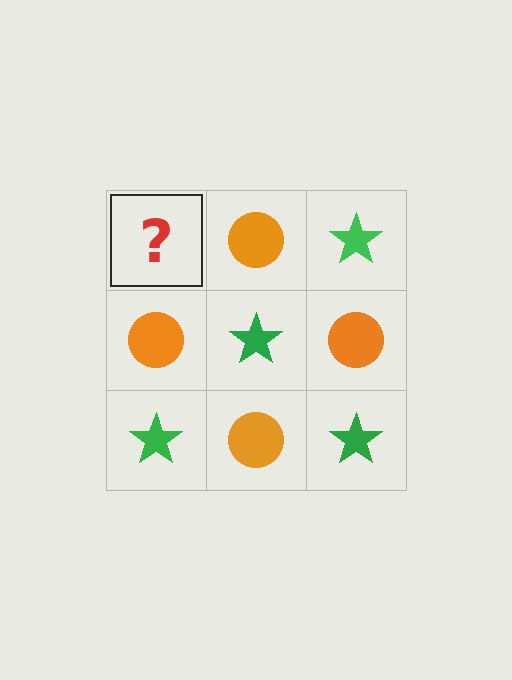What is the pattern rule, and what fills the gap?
The rule is that it alternates green star and orange circle in a checkerboard pattern. The gap should be filled with a green star.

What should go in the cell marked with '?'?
The missing cell should contain a green star.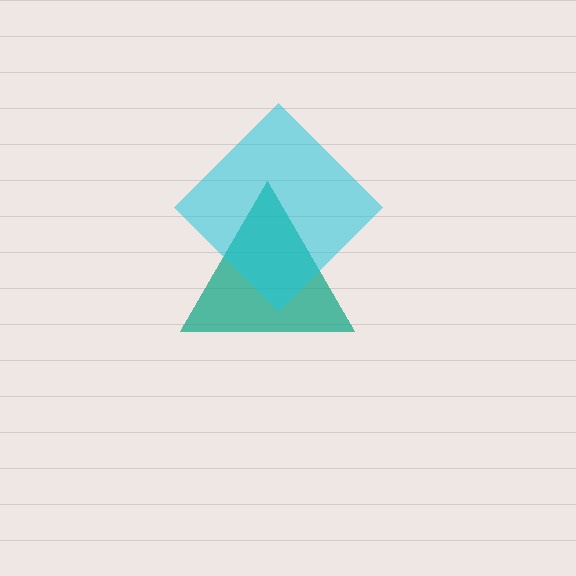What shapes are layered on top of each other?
The layered shapes are: a teal triangle, a cyan diamond.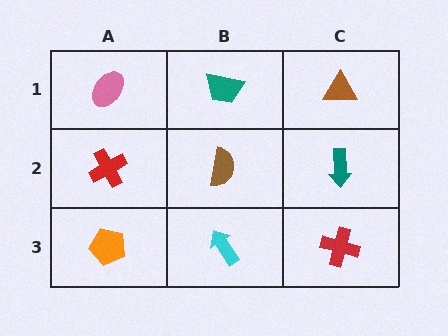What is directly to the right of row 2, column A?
A brown semicircle.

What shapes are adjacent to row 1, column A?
A red cross (row 2, column A), a teal trapezoid (row 1, column B).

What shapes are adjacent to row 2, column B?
A teal trapezoid (row 1, column B), a cyan arrow (row 3, column B), a red cross (row 2, column A), a teal arrow (row 2, column C).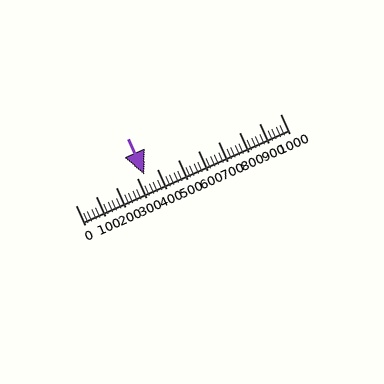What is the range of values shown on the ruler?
The ruler shows values from 0 to 1000.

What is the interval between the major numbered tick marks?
The major tick marks are spaced 100 units apart.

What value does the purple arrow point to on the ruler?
The purple arrow points to approximately 336.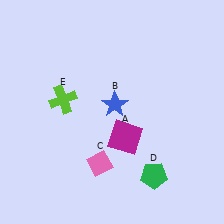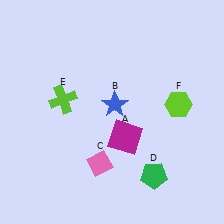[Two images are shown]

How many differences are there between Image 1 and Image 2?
There is 1 difference between the two images.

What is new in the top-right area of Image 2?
A lime hexagon (F) was added in the top-right area of Image 2.